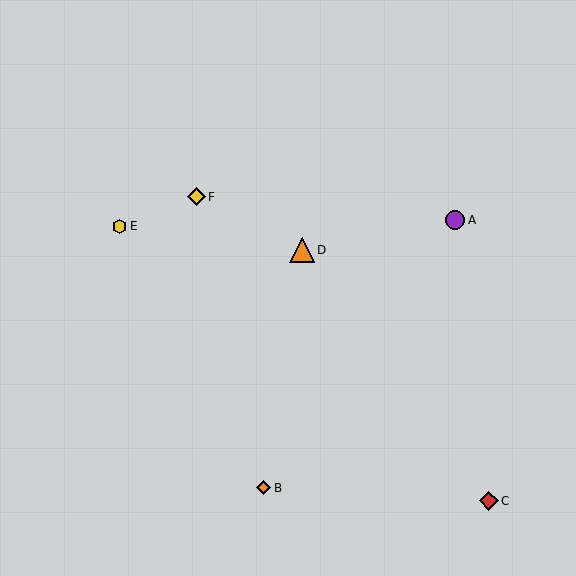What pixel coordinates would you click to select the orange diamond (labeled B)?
Click at (264, 488) to select the orange diamond B.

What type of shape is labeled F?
Shape F is a yellow diamond.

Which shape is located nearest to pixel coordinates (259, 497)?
The orange diamond (labeled B) at (264, 488) is nearest to that location.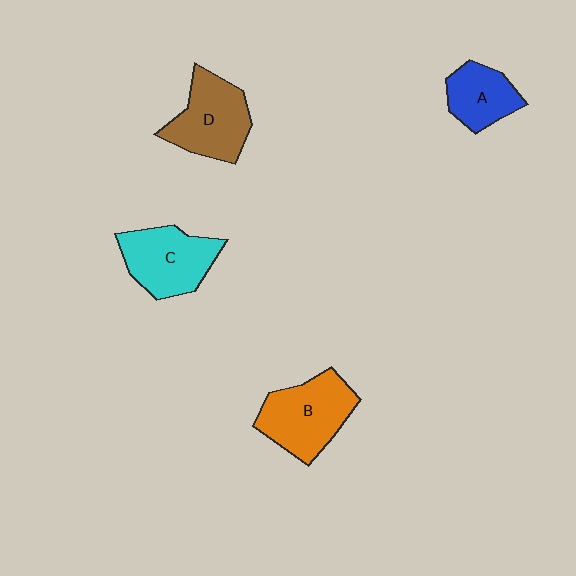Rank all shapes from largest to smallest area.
From largest to smallest: B (orange), D (brown), C (cyan), A (blue).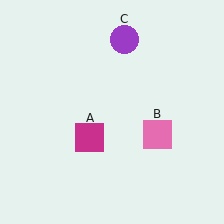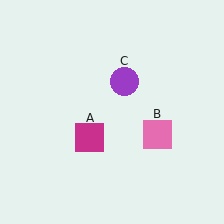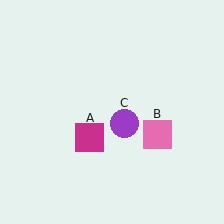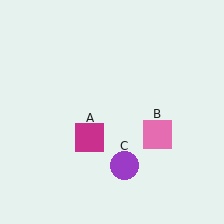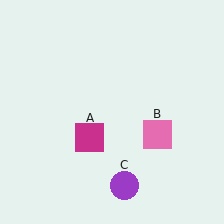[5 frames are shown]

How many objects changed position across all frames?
1 object changed position: purple circle (object C).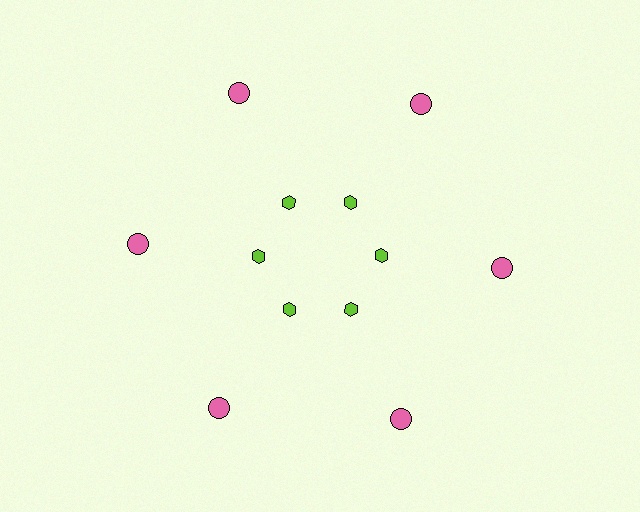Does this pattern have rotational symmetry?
Yes, this pattern has 6-fold rotational symmetry. It looks the same after rotating 60 degrees around the center.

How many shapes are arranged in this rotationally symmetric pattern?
There are 12 shapes, arranged in 6 groups of 2.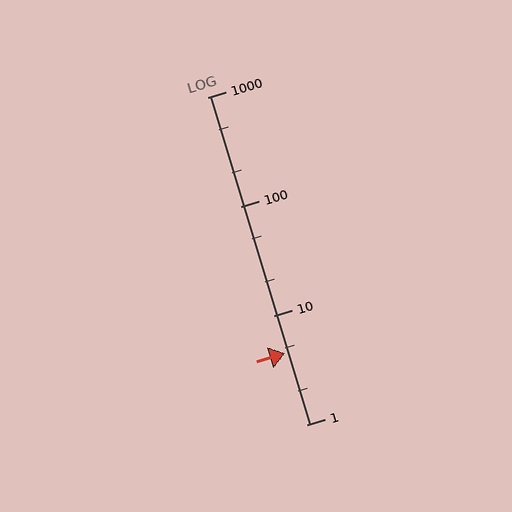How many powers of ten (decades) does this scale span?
The scale spans 3 decades, from 1 to 1000.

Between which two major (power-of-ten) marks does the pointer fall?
The pointer is between 1 and 10.